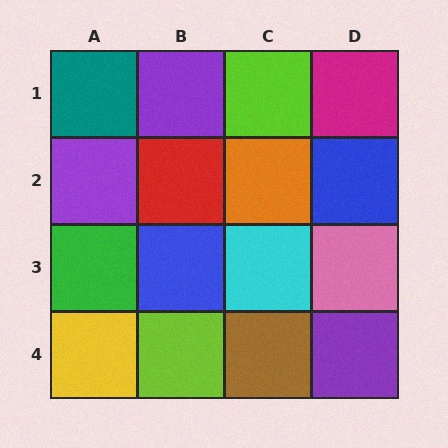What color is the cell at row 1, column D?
Magenta.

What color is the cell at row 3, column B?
Blue.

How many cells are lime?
2 cells are lime.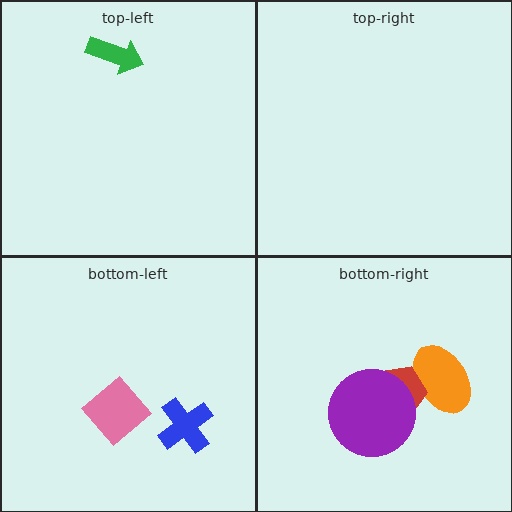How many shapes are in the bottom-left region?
2.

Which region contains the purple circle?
The bottom-right region.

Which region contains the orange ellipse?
The bottom-right region.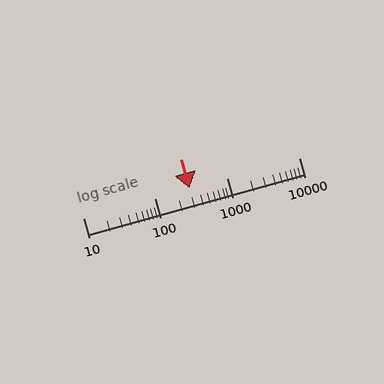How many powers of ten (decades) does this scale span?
The scale spans 3 decades, from 10 to 10000.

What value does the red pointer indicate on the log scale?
The pointer indicates approximately 300.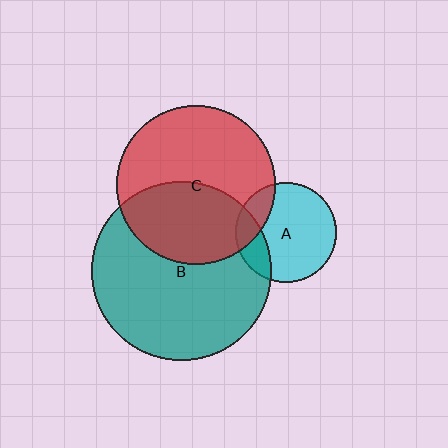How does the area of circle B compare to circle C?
Approximately 1.3 times.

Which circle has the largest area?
Circle B (teal).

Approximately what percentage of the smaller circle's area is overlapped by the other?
Approximately 20%.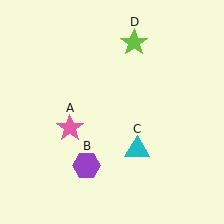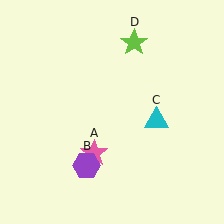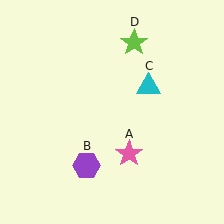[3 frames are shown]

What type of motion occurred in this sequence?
The pink star (object A), cyan triangle (object C) rotated counterclockwise around the center of the scene.